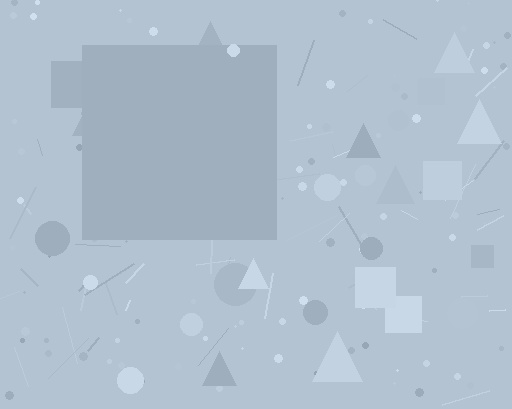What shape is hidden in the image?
A square is hidden in the image.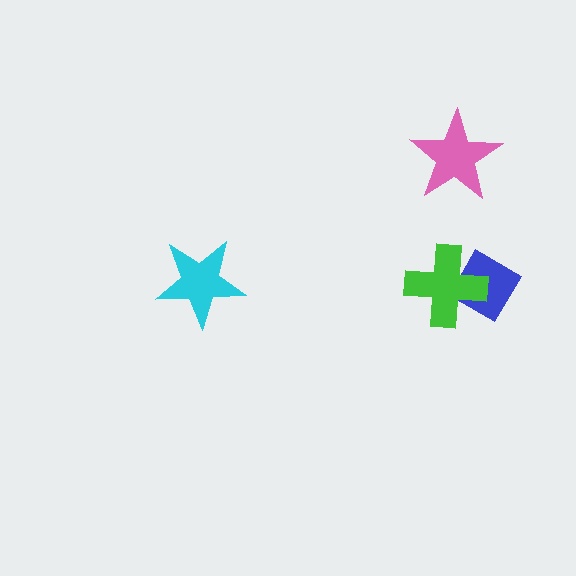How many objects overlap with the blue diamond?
1 object overlaps with the blue diamond.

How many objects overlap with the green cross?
1 object overlaps with the green cross.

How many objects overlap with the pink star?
0 objects overlap with the pink star.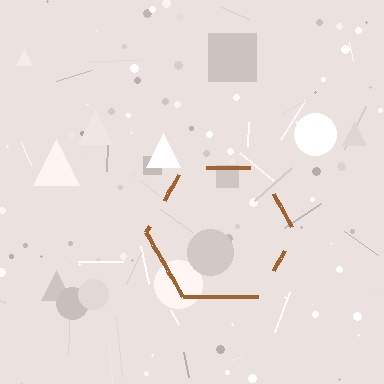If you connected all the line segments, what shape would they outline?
They would outline a hexagon.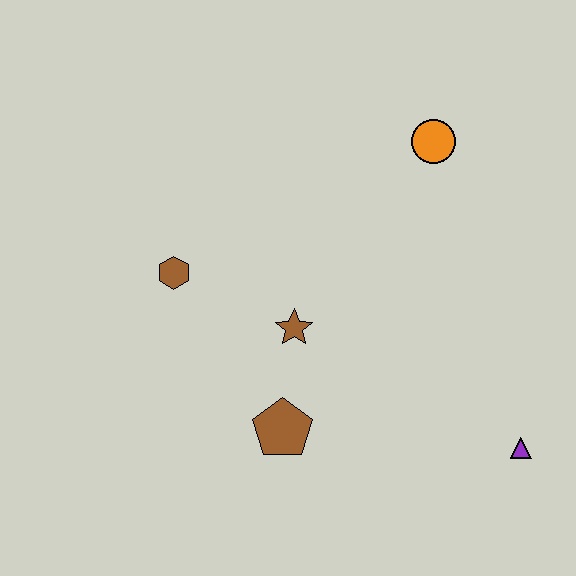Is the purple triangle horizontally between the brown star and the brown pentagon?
No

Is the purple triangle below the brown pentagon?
Yes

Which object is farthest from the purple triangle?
The brown hexagon is farthest from the purple triangle.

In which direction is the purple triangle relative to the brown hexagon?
The purple triangle is to the right of the brown hexagon.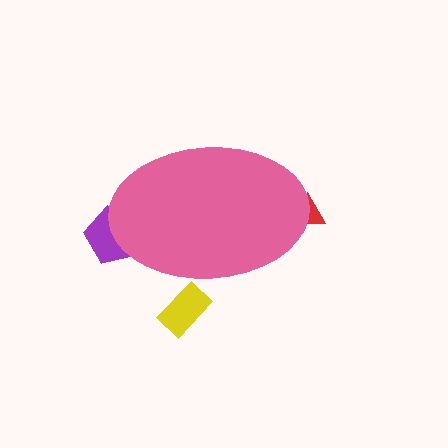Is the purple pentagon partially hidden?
Yes, the purple pentagon is partially hidden behind the pink ellipse.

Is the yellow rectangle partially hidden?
Yes, the yellow rectangle is partially hidden behind the pink ellipse.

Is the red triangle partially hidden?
Yes, the red triangle is partially hidden behind the pink ellipse.